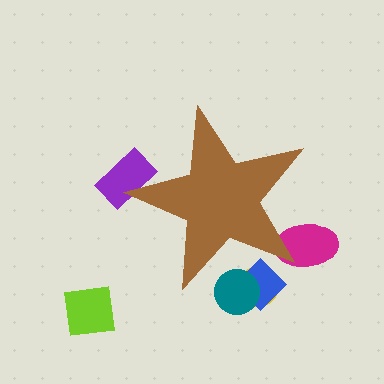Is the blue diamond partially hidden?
Yes, the blue diamond is partially hidden behind the brown star.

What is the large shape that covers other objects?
A brown star.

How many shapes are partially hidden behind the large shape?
5 shapes are partially hidden.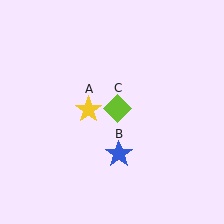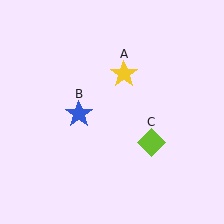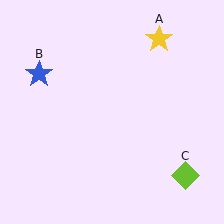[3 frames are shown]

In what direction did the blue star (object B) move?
The blue star (object B) moved up and to the left.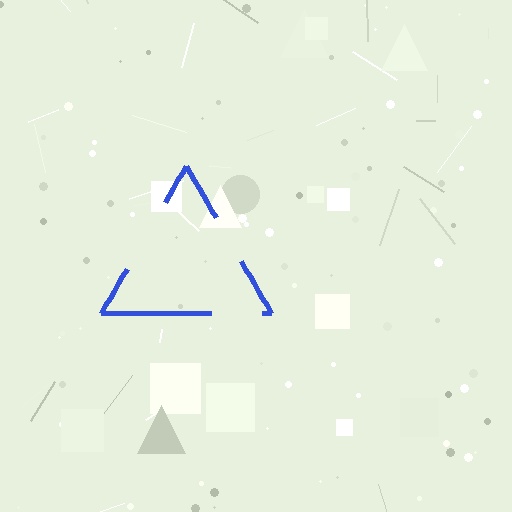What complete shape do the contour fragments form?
The contour fragments form a triangle.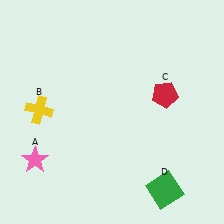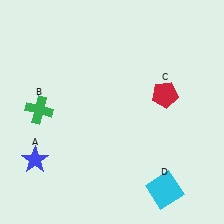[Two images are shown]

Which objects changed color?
A changed from pink to blue. B changed from yellow to green. D changed from green to cyan.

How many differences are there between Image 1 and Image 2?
There are 3 differences between the two images.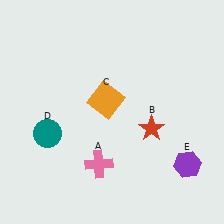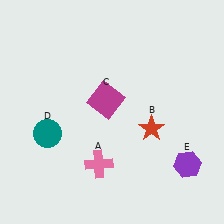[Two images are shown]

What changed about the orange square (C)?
In Image 1, C is orange. In Image 2, it changed to magenta.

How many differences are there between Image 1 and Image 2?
There is 1 difference between the two images.